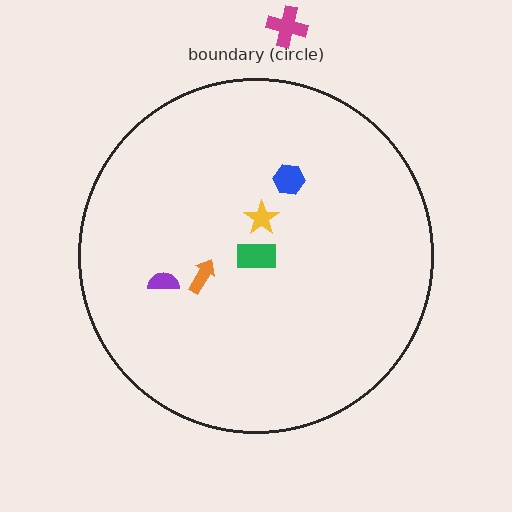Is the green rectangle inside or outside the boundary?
Inside.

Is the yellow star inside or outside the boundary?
Inside.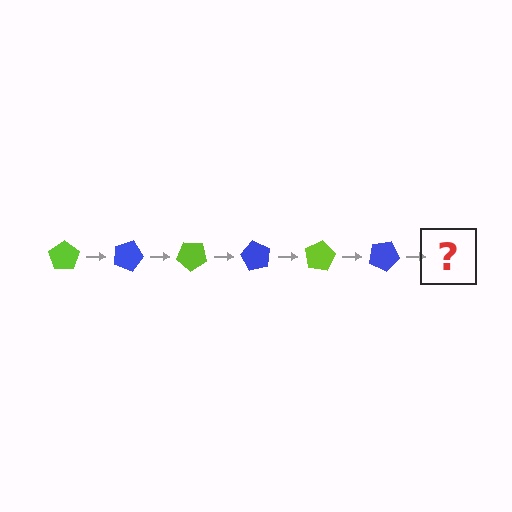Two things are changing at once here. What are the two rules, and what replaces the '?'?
The two rules are that it rotates 20 degrees each step and the color cycles through lime and blue. The '?' should be a lime pentagon, rotated 120 degrees from the start.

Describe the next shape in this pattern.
It should be a lime pentagon, rotated 120 degrees from the start.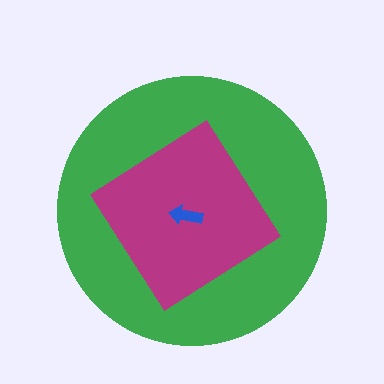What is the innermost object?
The blue arrow.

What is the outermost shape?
The green circle.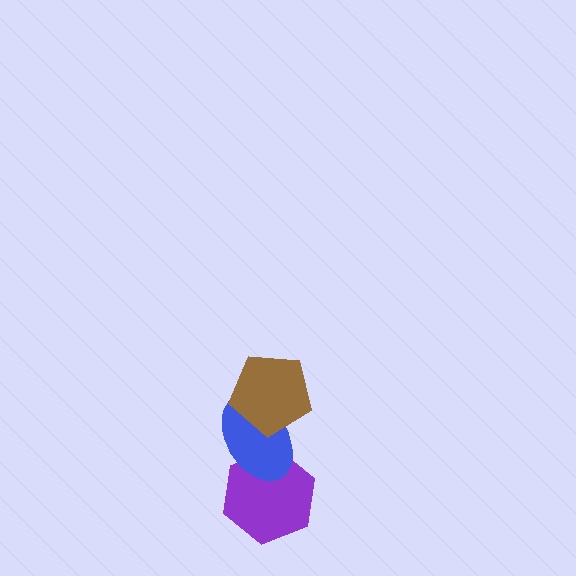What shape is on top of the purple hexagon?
The blue ellipse is on top of the purple hexagon.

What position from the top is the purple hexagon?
The purple hexagon is 3rd from the top.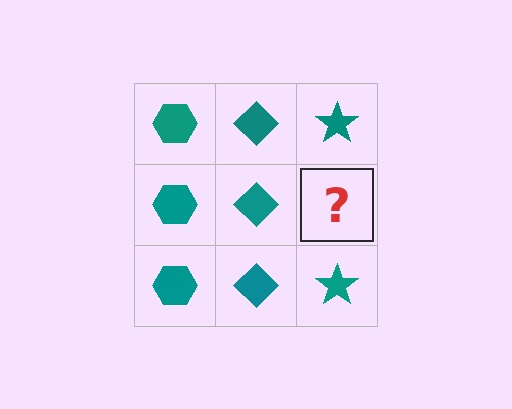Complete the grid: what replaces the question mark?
The question mark should be replaced with a teal star.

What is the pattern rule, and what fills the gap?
The rule is that each column has a consistent shape. The gap should be filled with a teal star.